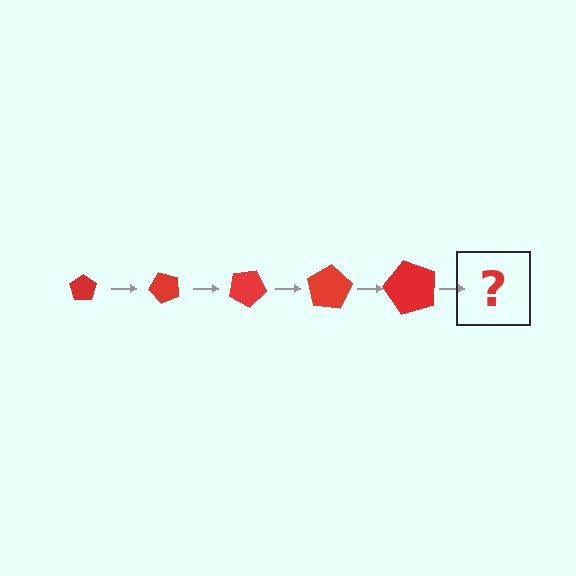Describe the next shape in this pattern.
It should be a pentagon, larger than the previous one and rotated 250 degrees from the start.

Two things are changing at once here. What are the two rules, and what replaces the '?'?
The two rules are that the pentagon grows larger each step and it rotates 50 degrees each step. The '?' should be a pentagon, larger than the previous one and rotated 250 degrees from the start.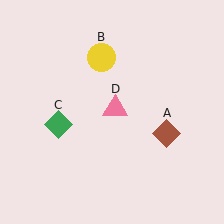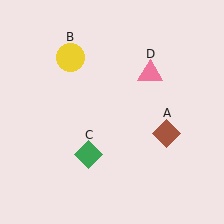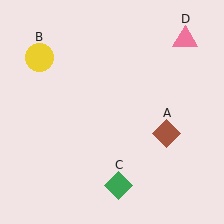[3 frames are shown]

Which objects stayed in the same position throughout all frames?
Brown diamond (object A) remained stationary.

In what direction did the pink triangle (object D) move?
The pink triangle (object D) moved up and to the right.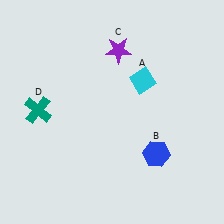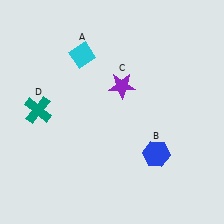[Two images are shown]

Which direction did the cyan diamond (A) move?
The cyan diamond (A) moved left.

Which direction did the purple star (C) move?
The purple star (C) moved down.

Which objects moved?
The objects that moved are: the cyan diamond (A), the purple star (C).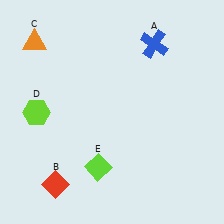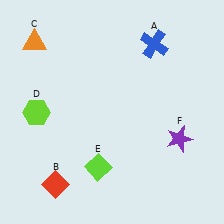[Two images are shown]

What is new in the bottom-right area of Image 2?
A purple star (F) was added in the bottom-right area of Image 2.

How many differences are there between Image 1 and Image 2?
There is 1 difference between the two images.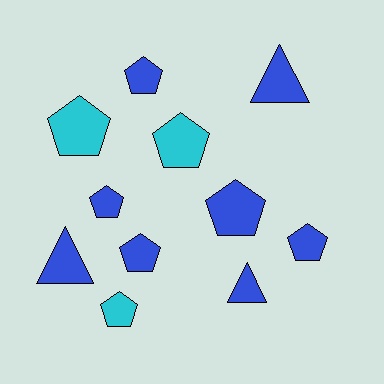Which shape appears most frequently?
Pentagon, with 8 objects.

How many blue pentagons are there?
There are 5 blue pentagons.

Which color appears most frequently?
Blue, with 8 objects.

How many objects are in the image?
There are 11 objects.